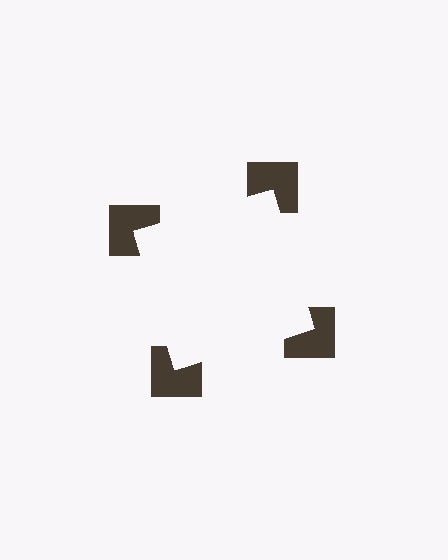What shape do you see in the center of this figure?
An illusory square — its edges are inferred from the aligned wedge cuts in the notched squares, not physically drawn.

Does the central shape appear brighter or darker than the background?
It typically appears slightly brighter than the background, even though no actual brightness change is drawn.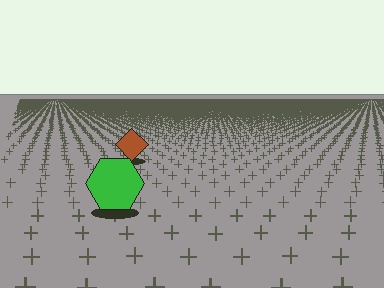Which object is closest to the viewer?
The green hexagon is closest. The texture marks near it are larger and more spread out.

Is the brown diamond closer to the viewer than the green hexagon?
No. The green hexagon is closer — you can tell from the texture gradient: the ground texture is coarser near it.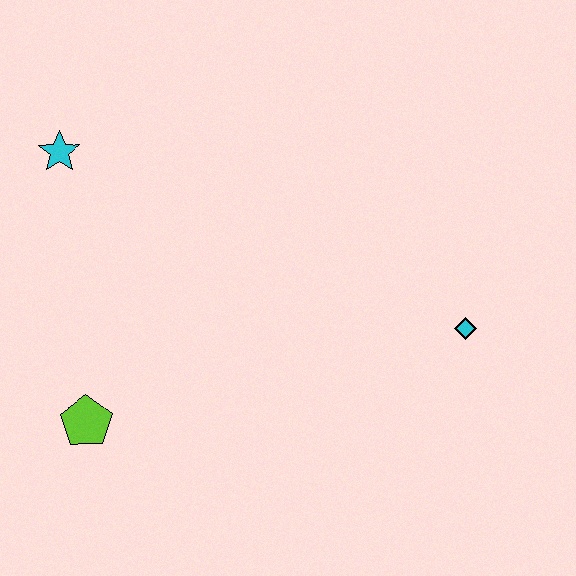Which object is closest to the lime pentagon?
The cyan star is closest to the lime pentagon.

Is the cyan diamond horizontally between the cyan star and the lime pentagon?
No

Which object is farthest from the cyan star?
The cyan diamond is farthest from the cyan star.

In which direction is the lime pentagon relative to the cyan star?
The lime pentagon is below the cyan star.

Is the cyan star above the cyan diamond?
Yes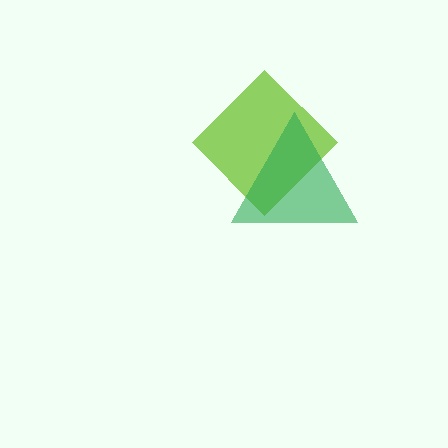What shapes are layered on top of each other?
The layered shapes are: a lime diamond, a green triangle.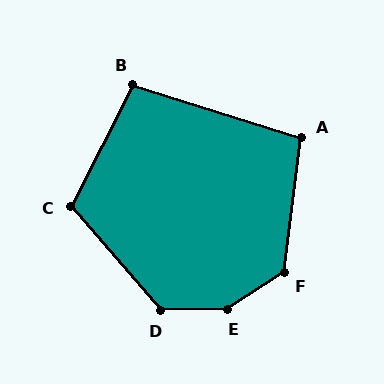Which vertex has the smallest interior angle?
B, at approximately 100 degrees.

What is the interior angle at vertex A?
Approximately 100 degrees (obtuse).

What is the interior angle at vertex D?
Approximately 130 degrees (obtuse).